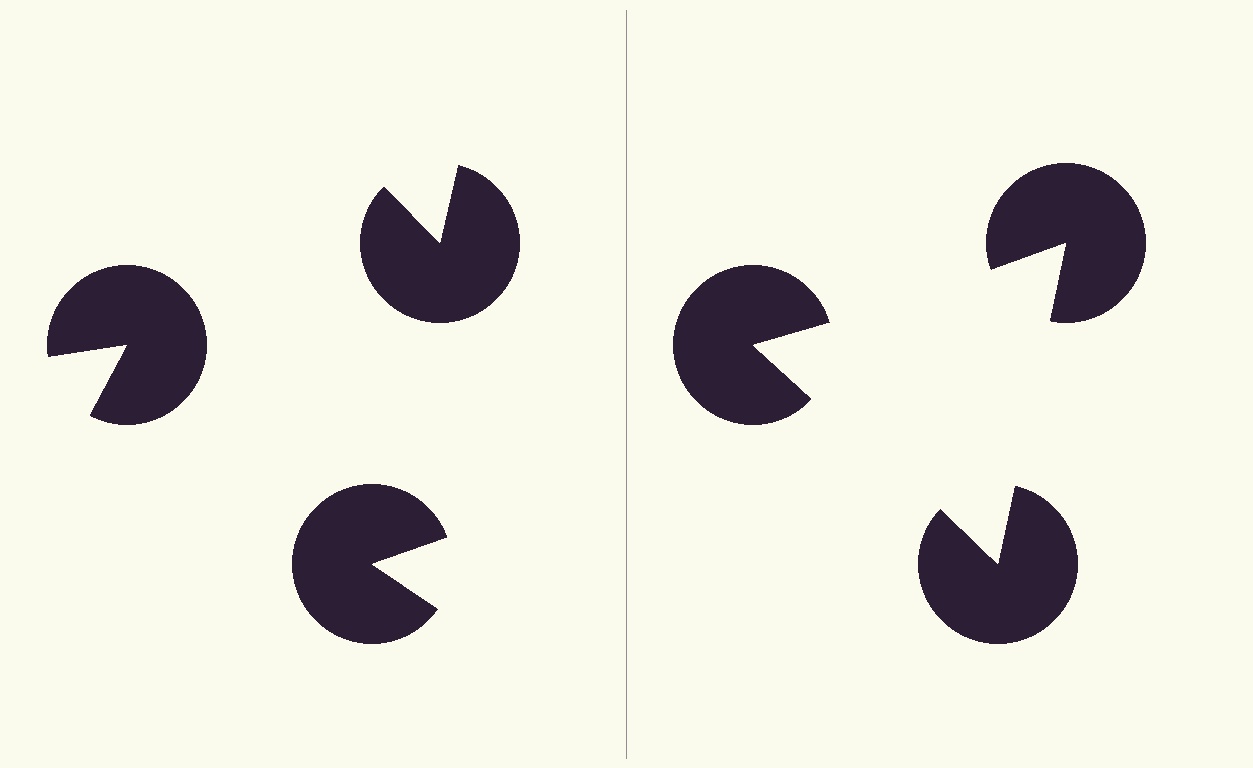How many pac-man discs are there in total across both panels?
6 — 3 on each side.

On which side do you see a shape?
An illusory triangle appears on the right side. On the left side the wedge cuts are rotated, so no coherent shape forms.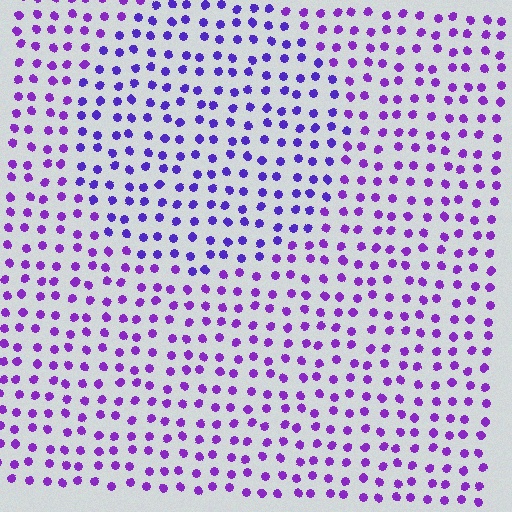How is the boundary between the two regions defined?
The boundary is defined purely by a slight shift in hue (about 23 degrees). Spacing, size, and orientation are identical on both sides.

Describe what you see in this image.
The image is filled with small purple elements in a uniform arrangement. A circle-shaped region is visible where the elements are tinted to a slightly different hue, forming a subtle color boundary.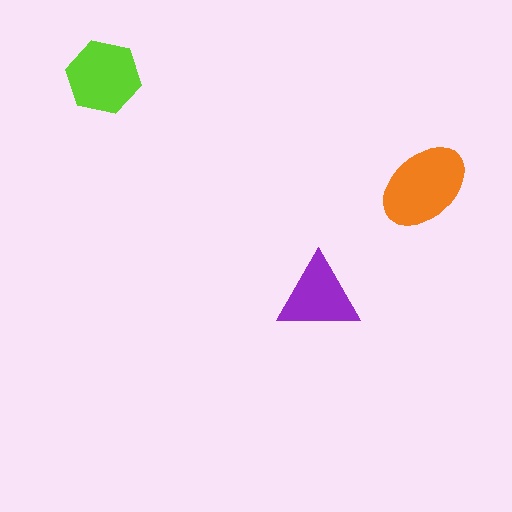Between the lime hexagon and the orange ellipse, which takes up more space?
The orange ellipse.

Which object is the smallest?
The purple triangle.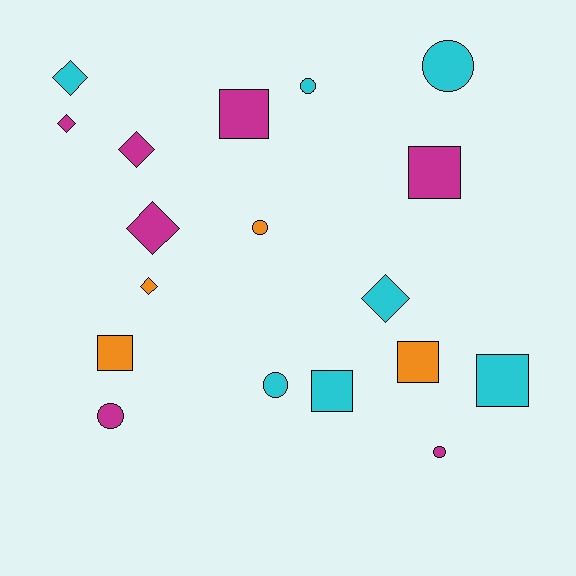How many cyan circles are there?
There are 3 cyan circles.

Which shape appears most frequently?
Circle, with 6 objects.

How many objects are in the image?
There are 18 objects.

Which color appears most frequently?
Cyan, with 7 objects.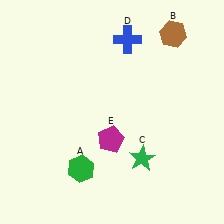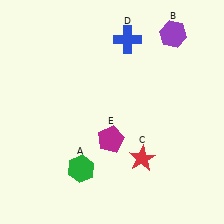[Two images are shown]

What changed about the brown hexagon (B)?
In Image 1, B is brown. In Image 2, it changed to purple.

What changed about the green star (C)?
In Image 1, C is green. In Image 2, it changed to red.